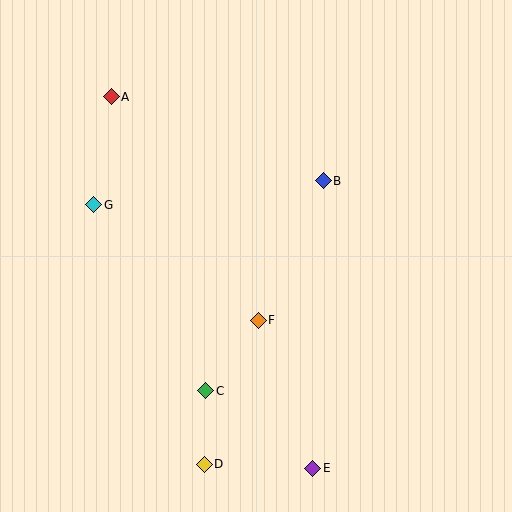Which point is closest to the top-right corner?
Point B is closest to the top-right corner.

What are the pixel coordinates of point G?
Point G is at (94, 205).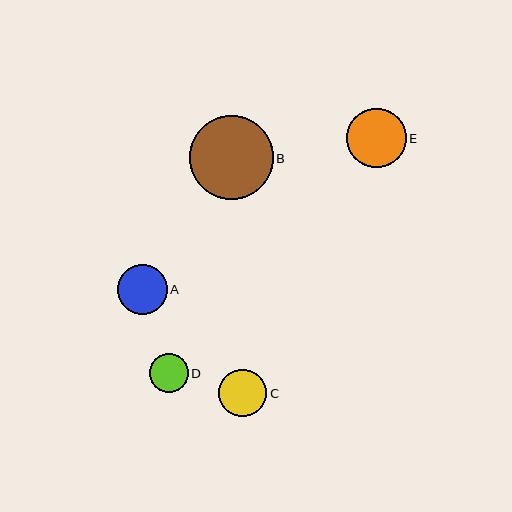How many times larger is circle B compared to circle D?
Circle B is approximately 2.1 times the size of circle D.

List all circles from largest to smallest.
From largest to smallest: B, E, A, C, D.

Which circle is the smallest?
Circle D is the smallest with a size of approximately 39 pixels.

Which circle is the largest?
Circle B is the largest with a size of approximately 84 pixels.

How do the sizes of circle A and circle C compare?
Circle A and circle C are approximately the same size.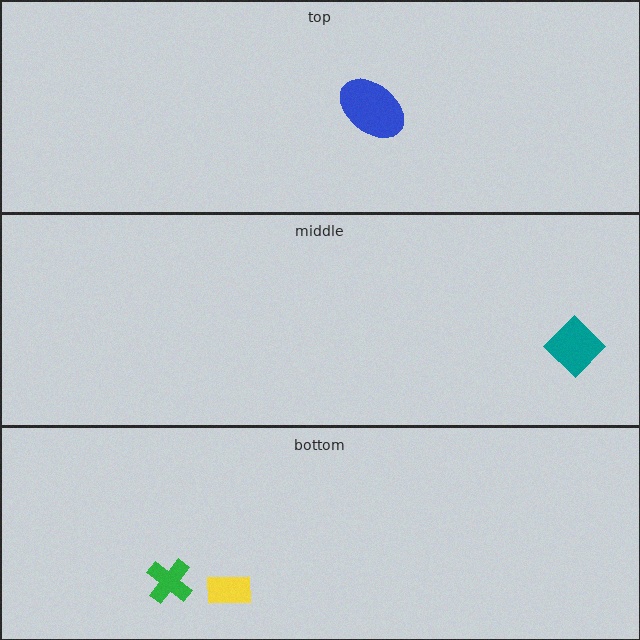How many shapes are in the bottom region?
2.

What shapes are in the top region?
The blue ellipse.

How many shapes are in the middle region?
1.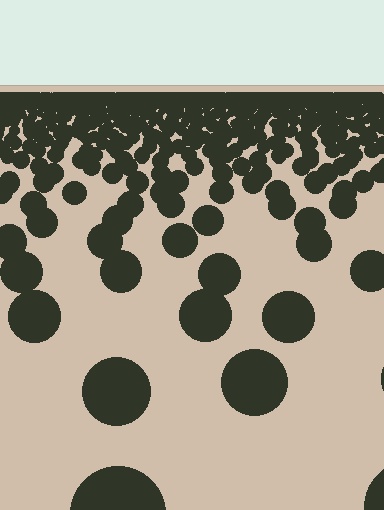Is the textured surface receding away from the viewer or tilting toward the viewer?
The surface is receding away from the viewer. Texture elements get smaller and denser toward the top.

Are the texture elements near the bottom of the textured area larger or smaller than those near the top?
Larger. Near the bottom, elements are closer to the viewer and appear at a bigger on-screen size.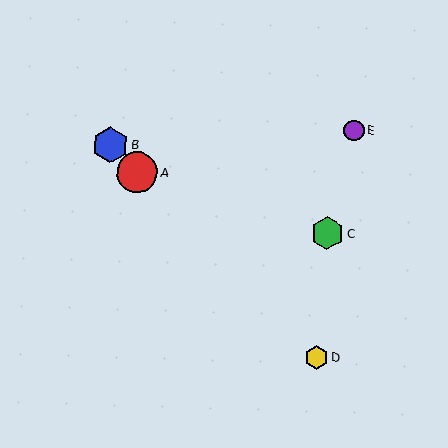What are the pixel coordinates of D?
Object D is at (317, 357).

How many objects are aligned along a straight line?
3 objects (A, B, D) are aligned along a straight line.